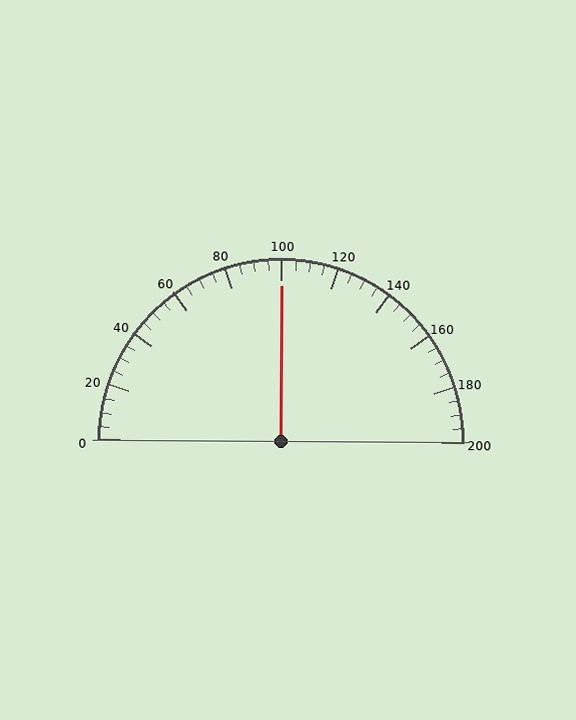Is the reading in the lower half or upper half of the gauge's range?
The reading is in the upper half of the range (0 to 200).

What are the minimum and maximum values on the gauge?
The gauge ranges from 0 to 200.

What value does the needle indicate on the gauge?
The needle indicates approximately 100.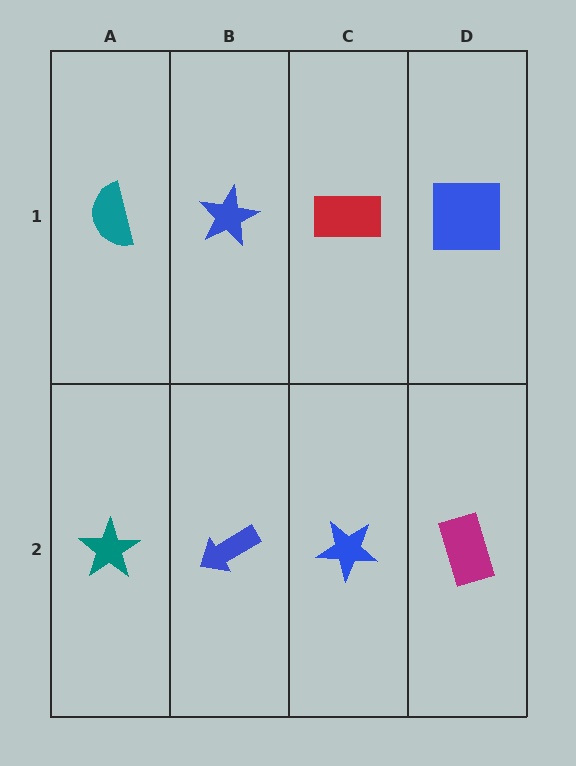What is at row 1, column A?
A teal semicircle.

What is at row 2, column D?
A magenta rectangle.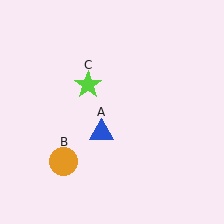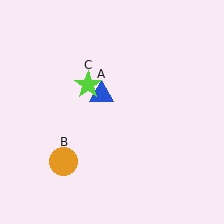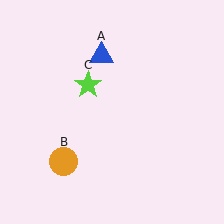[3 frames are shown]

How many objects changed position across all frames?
1 object changed position: blue triangle (object A).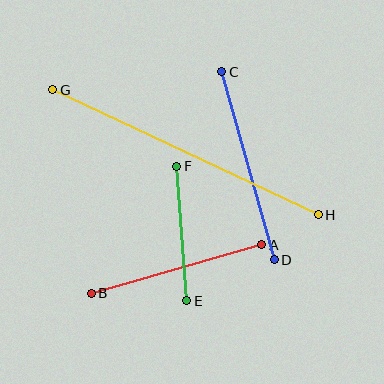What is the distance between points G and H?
The distance is approximately 294 pixels.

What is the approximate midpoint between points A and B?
The midpoint is at approximately (177, 269) pixels.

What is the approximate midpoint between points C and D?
The midpoint is at approximately (248, 166) pixels.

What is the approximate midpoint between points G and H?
The midpoint is at approximately (185, 152) pixels.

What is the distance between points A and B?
The distance is approximately 178 pixels.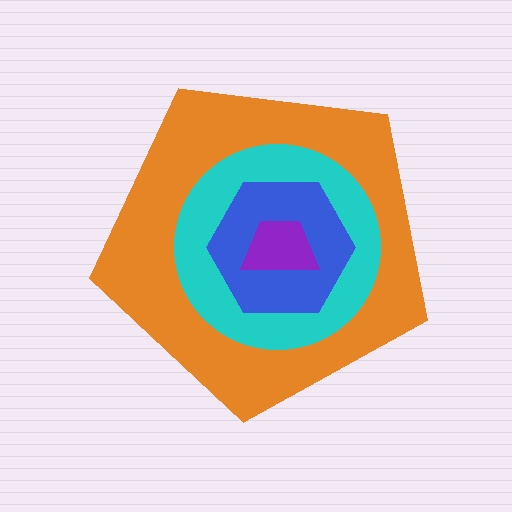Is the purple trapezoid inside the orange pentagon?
Yes.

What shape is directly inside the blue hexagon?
The purple trapezoid.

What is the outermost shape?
The orange pentagon.